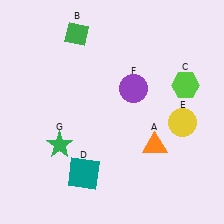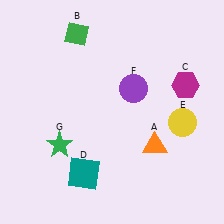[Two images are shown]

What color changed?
The hexagon (C) changed from lime in Image 1 to magenta in Image 2.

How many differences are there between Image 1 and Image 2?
There is 1 difference between the two images.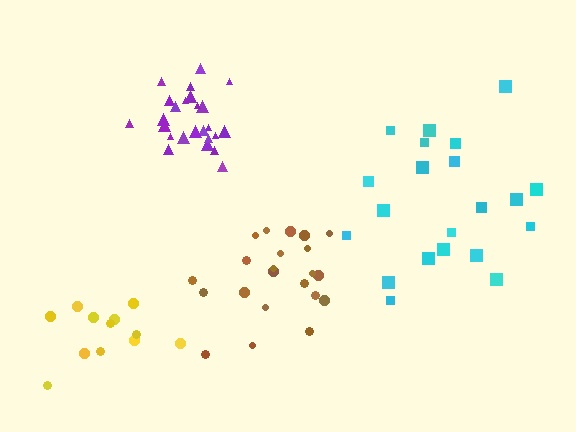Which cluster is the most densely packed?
Purple.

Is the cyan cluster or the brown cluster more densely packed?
Brown.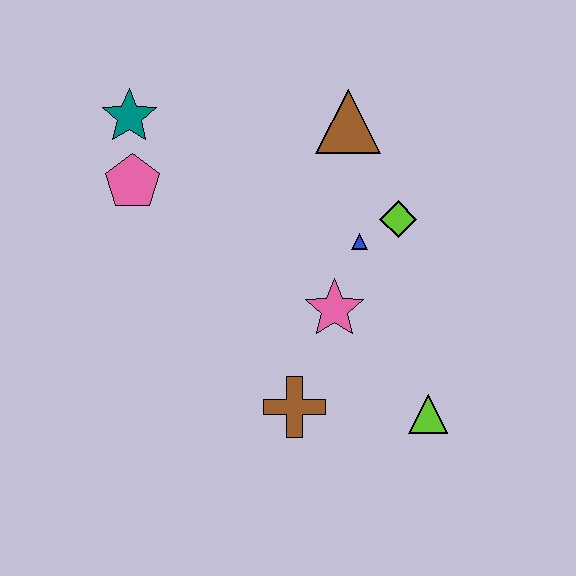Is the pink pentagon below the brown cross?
No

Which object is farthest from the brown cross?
The teal star is farthest from the brown cross.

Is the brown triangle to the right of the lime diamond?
No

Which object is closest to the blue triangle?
The lime diamond is closest to the blue triangle.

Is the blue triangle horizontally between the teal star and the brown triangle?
No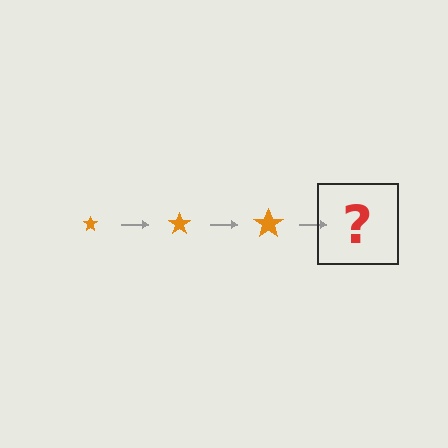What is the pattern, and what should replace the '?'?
The pattern is that the star gets progressively larger each step. The '?' should be an orange star, larger than the previous one.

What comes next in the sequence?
The next element should be an orange star, larger than the previous one.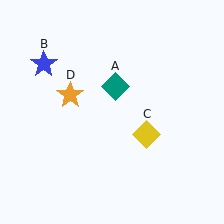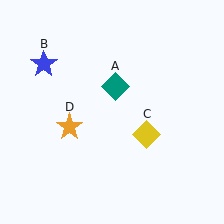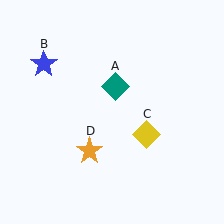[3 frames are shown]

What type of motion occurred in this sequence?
The orange star (object D) rotated counterclockwise around the center of the scene.